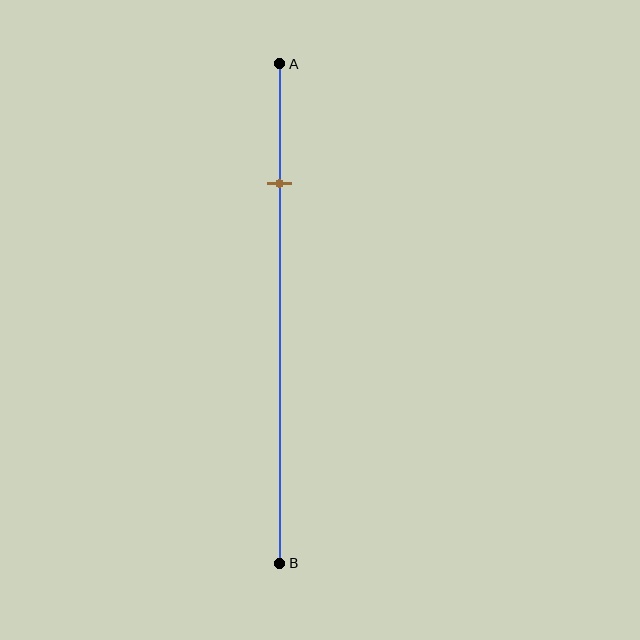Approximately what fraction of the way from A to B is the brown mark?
The brown mark is approximately 25% of the way from A to B.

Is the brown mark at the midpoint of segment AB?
No, the mark is at about 25% from A, not at the 50% midpoint.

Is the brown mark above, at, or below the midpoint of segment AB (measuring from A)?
The brown mark is above the midpoint of segment AB.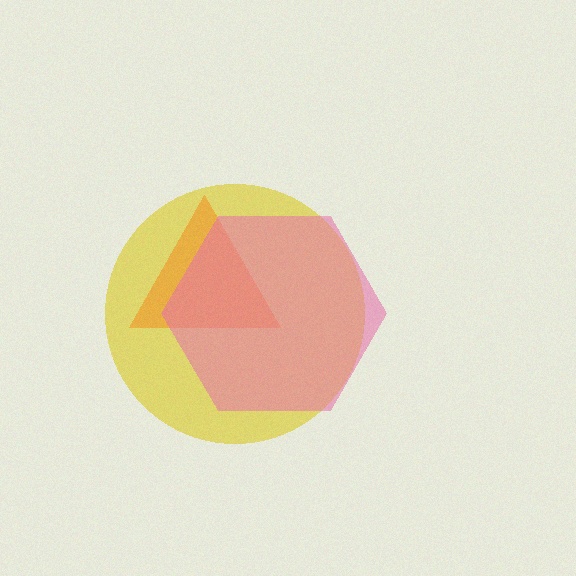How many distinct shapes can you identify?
There are 3 distinct shapes: a yellow circle, an orange triangle, a pink hexagon.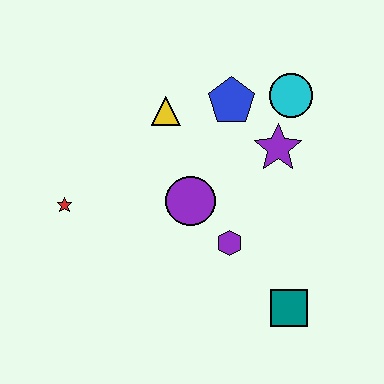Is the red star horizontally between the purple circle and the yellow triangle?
No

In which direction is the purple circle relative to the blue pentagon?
The purple circle is below the blue pentagon.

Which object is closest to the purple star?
The cyan circle is closest to the purple star.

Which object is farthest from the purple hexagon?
The red star is farthest from the purple hexagon.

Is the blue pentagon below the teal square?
No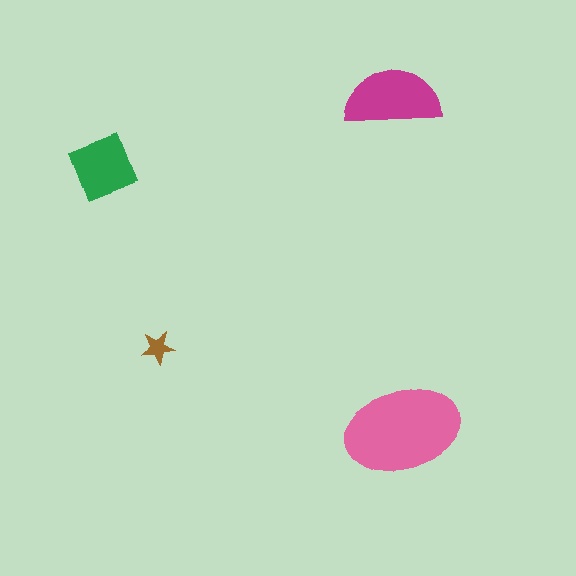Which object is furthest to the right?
The magenta semicircle is rightmost.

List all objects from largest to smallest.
The pink ellipse, the magenta semicircle, the green diamond, the brown star.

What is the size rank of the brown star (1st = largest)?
4th.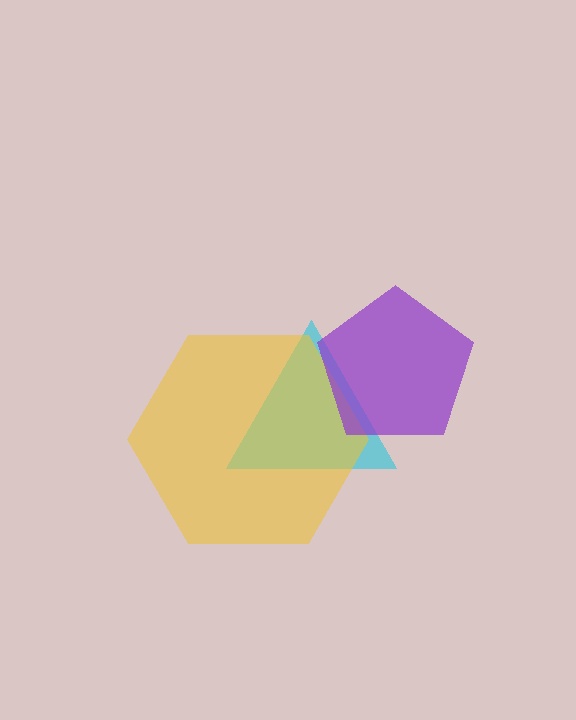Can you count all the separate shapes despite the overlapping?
Yes, there are 3 separate shapes.